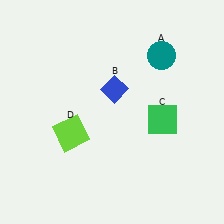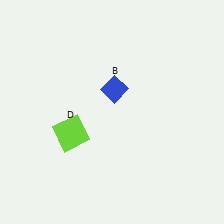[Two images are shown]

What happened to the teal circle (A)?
The teal circle (A) was removed in Image 2. It was in the top-right area of Image 1.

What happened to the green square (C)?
The green square (C) was removed in Image 2. It was in the bottom-right area of Image 1.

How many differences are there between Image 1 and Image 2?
There are 2 differences between the two images.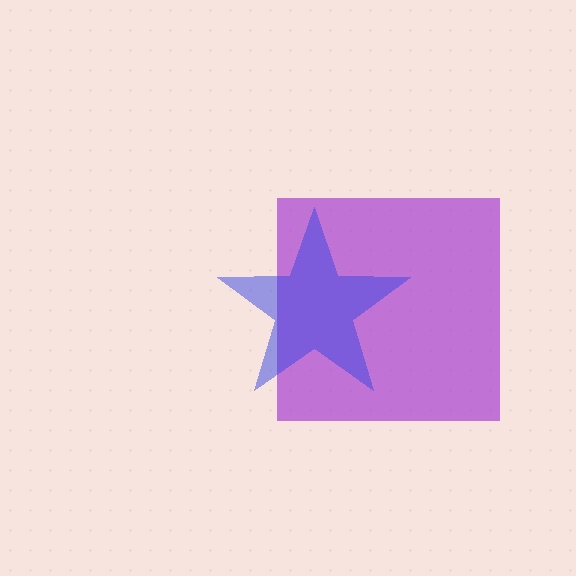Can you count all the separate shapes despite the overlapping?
Yes, there are 2 separate shapes.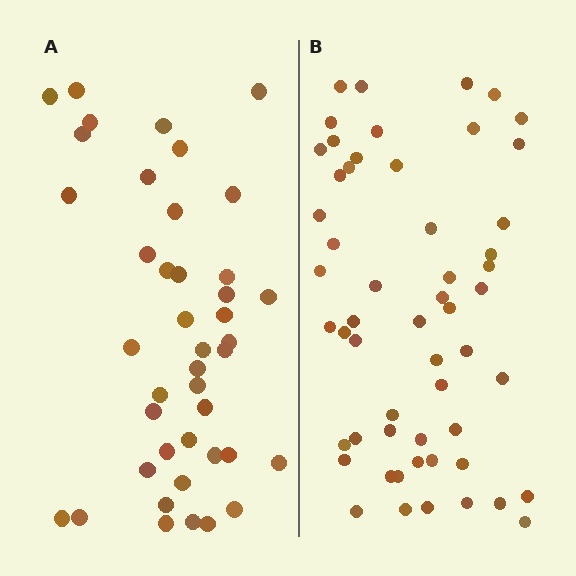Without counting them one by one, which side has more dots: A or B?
Region B (the right region) has more dots.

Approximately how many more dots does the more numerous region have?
Region B has approximately 15 more dots than region A.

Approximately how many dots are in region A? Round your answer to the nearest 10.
About 40 dots. (The exact count is 42, which rounds to 40.)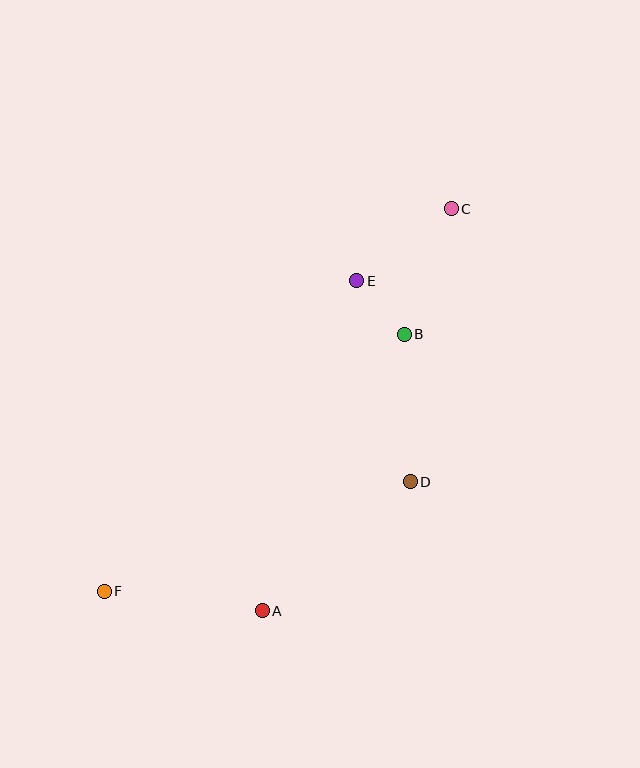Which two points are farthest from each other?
Points C and F are farthest from each other.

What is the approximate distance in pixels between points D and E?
The distance between D and E is approximately 208 pixels.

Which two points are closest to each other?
Points B and E are closest to each other.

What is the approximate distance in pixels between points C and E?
The distance between C and E is approximately 119 pixels.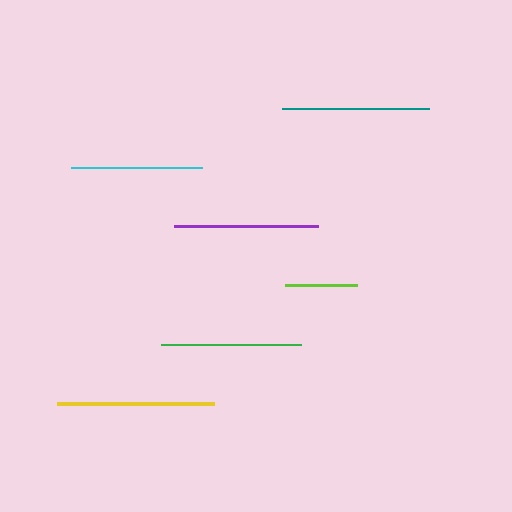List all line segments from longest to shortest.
From longest to shortest: yellow, teal, purple, green, cyan, lime.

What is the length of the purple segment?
The purple segment is approximately 145 pixels long.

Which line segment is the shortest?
The lime line is the shortest at approximately 71 pixels.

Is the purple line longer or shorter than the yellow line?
The yellow line is longer than the purple line.